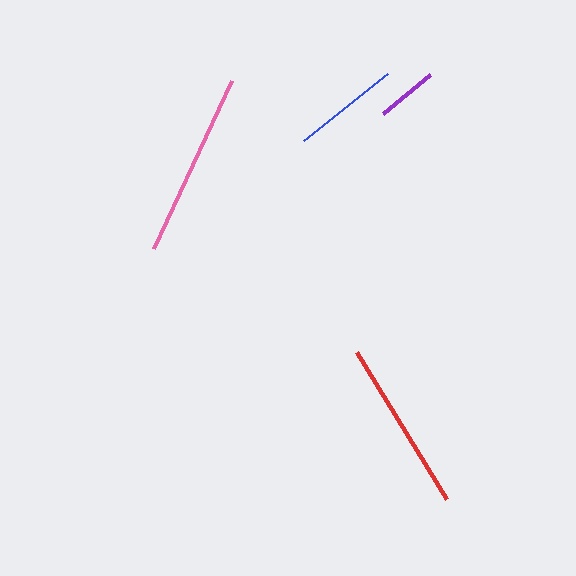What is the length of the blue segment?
The blue segment is approximately 107 pixels long.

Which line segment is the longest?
The pink line is the longest at approximately 186 pixels.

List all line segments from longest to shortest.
From longest to shortest: pink, red, blue, purple.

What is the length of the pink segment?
The pink segment is approximately 186 pixels long.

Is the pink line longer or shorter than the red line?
The pink line is longer than the red line.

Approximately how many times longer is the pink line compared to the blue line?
The pink line is approximately 1.7 times the length of the blue line.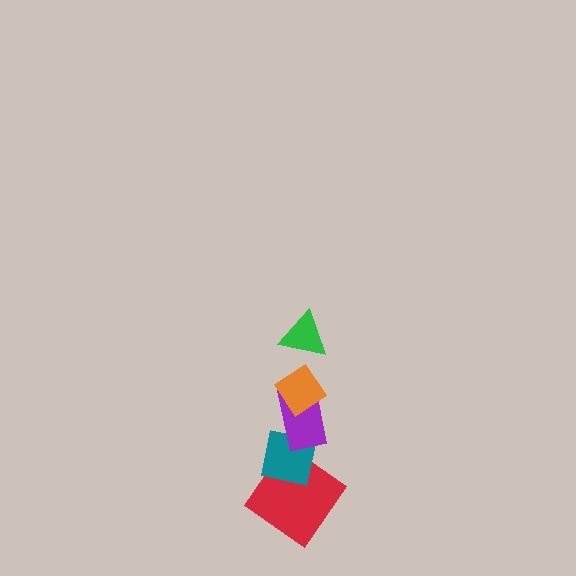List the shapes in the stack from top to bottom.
From top to bottom: the green triangle, the orange diamond, the purple rectangle, the teal square, the red diamond.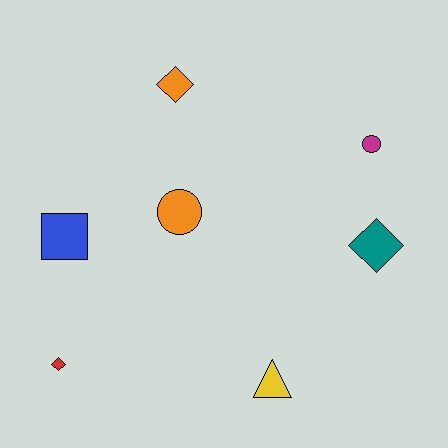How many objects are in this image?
There are 7 objects.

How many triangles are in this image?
There is 1 triangle.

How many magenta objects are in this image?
There is 1 magenta object.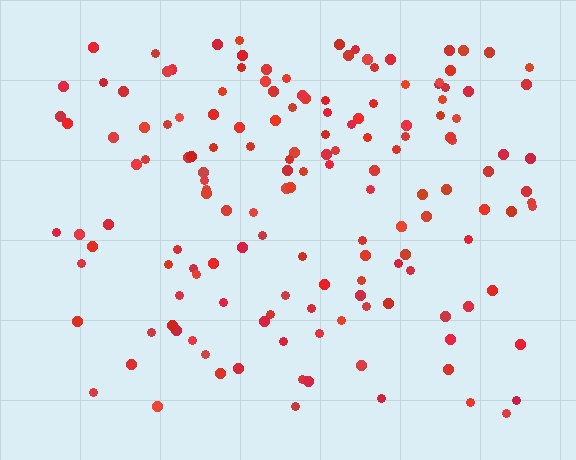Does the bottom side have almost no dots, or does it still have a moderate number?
Still a moderate number, just noticeably fewer than the top.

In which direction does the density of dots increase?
From bottom to top, with the top side densest.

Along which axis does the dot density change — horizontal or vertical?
Vertical.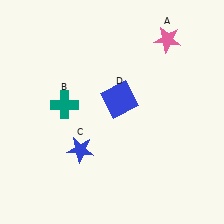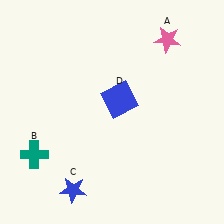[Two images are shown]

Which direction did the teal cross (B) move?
The teal cross (B) moved down.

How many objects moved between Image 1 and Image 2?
2 objects moved between the two images.